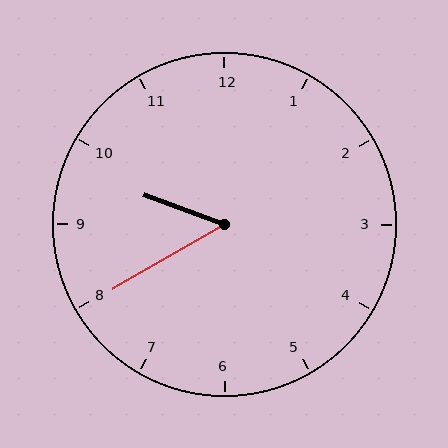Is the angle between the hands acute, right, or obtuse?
It is acute.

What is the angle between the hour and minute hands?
Approximately 50 degrees.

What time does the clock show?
9:40.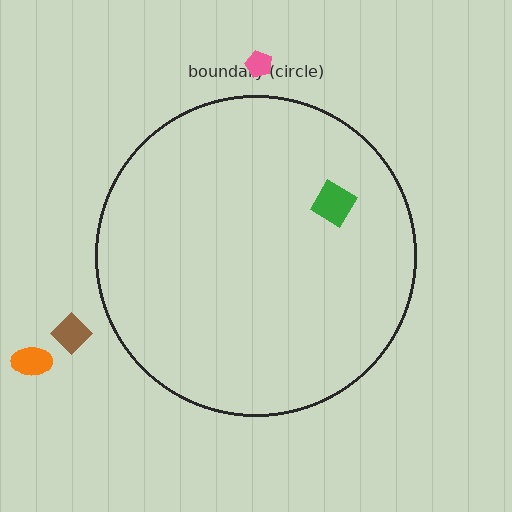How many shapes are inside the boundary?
1 inside, 3 outside.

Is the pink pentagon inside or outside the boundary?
Outside.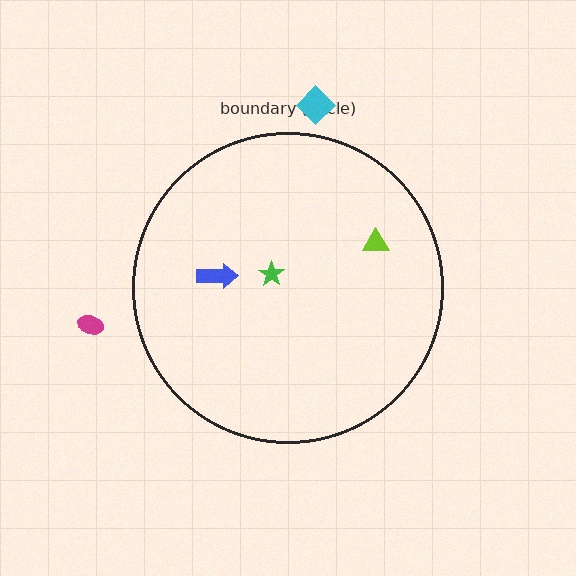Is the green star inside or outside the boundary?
Inside.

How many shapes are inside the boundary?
3 inside, 2 outside.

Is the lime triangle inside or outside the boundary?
Inside.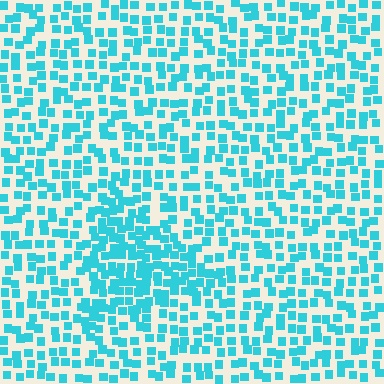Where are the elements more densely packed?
The elements are more densely packed inside the triangle boundary.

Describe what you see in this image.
The image contains small cyan elements arranged at two different densities. A triangle-shaped region is visible where the elements are more densely packed than the surrounding area.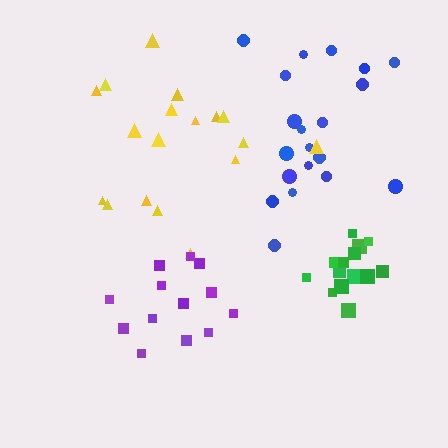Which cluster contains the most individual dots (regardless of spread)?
Blue (20).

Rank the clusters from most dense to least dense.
green, purple, blue, yellow.